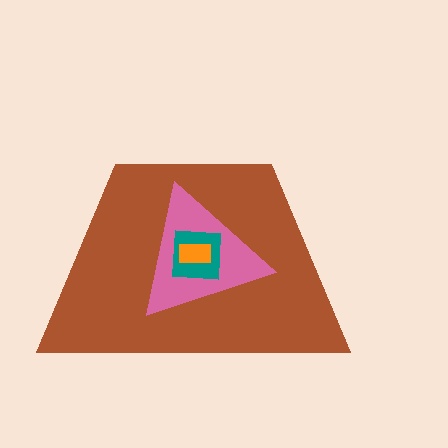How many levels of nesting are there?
4.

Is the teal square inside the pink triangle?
Yes.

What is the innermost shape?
The orange rectangle.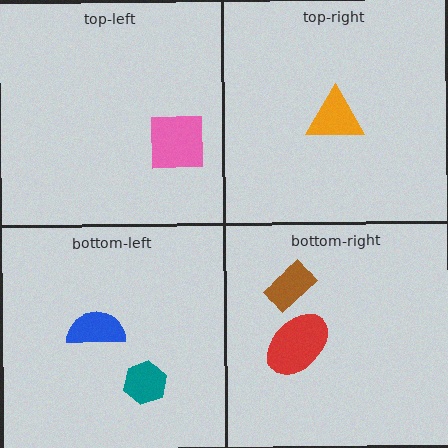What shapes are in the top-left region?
The pink square.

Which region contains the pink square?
The top-left region.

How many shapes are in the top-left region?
1.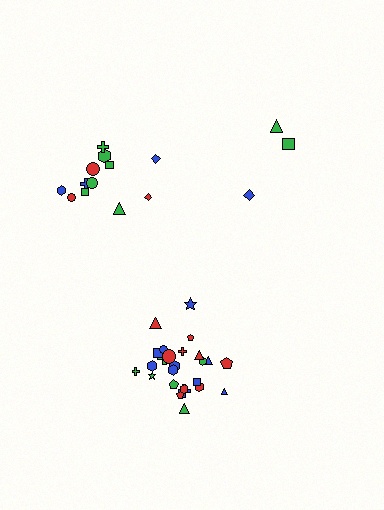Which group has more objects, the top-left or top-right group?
The top-left group.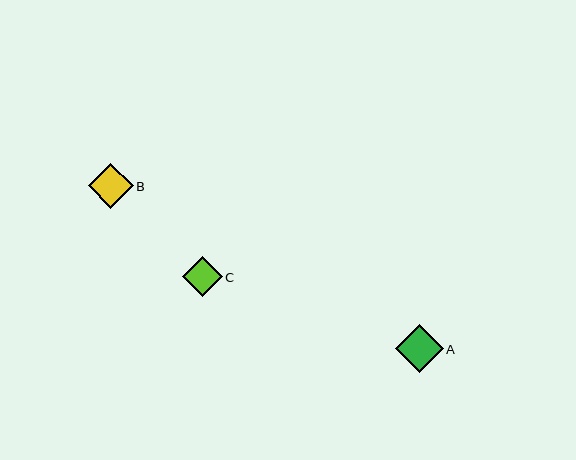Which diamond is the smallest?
Diamond C is the smallest with a size of approximately 40 pixels.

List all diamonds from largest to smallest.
From largest to smallest: A, B, C.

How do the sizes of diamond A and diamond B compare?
Diamond A and diamond B are approximately the same size.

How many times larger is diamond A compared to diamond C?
Diamond A is approximately 1.2 times the size of diamond C.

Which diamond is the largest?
Diamond A is the largest with a size of approximately 48 pixels.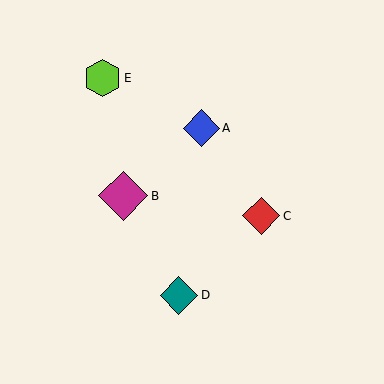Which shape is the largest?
The magenta diamond (labeled B) is the largest.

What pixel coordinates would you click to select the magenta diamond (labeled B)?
Click at (123, 196) to select the magenta diamond B.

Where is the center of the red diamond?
The center of the red diamond is at (261, 216).